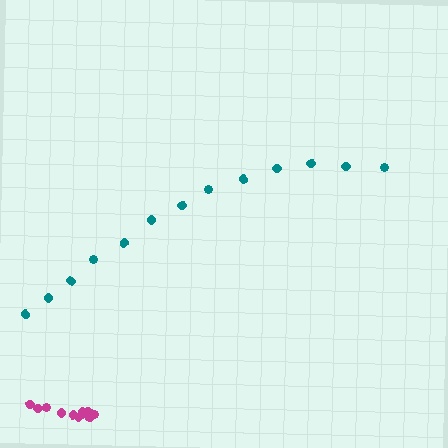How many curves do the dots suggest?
There are 2 distinct paths.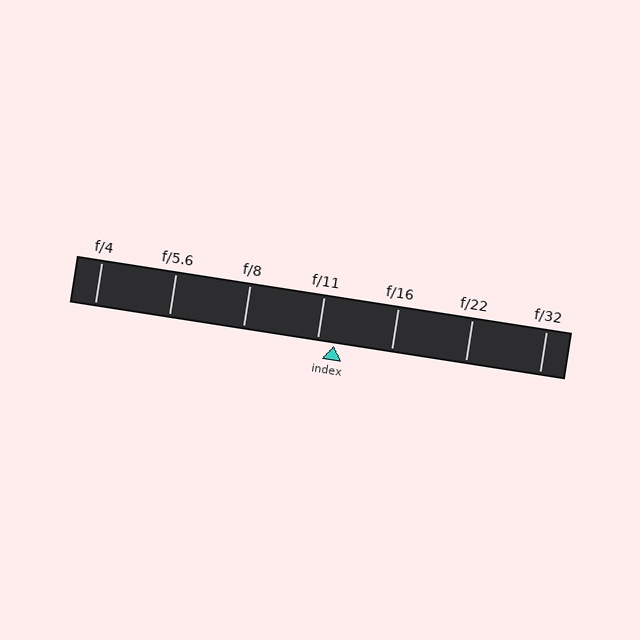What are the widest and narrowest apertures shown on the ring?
The widest aperture shown is f/4 and the narrowest is f/32.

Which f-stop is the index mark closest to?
The index mark is closest to f/11.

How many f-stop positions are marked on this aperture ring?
There are 7 f-stop positions marked.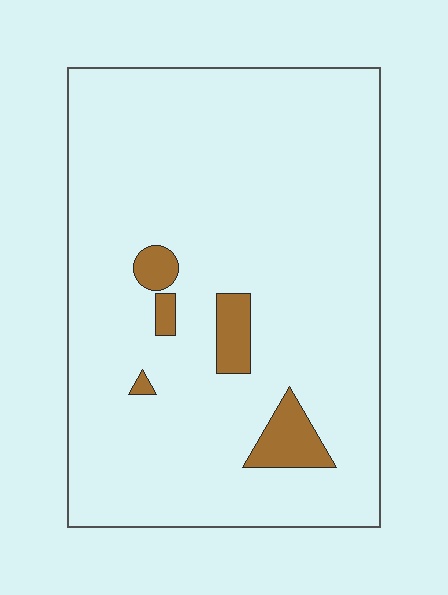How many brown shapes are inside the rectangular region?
5.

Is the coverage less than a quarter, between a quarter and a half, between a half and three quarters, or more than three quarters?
Less than a quarter.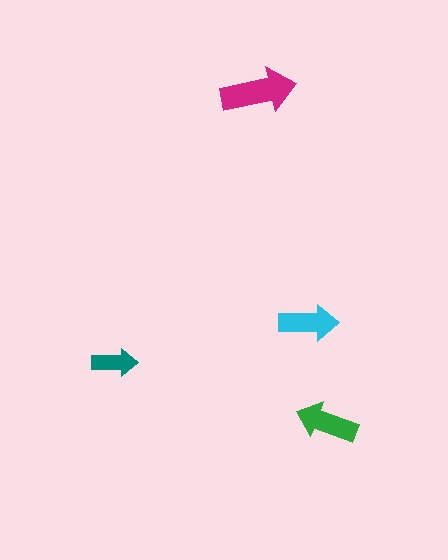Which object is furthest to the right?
The green arrow is rightmost.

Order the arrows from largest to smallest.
the magenta one, the green one, the cyan one, the teal one.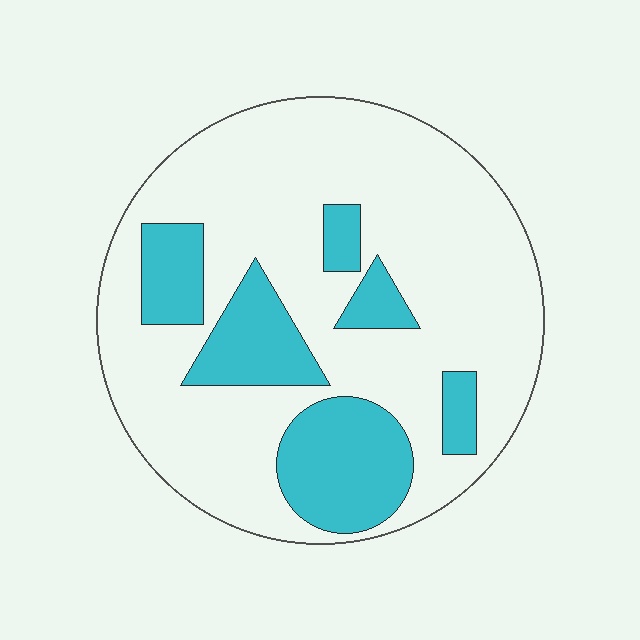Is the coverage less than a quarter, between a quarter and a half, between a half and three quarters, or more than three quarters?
Between a quarter and a half.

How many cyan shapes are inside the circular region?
6.